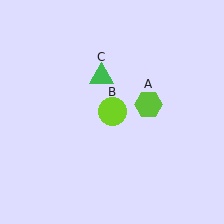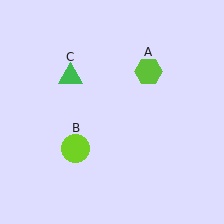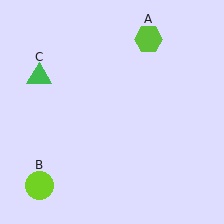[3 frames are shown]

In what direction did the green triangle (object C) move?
The green triangle (object C) moved left.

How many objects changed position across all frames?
3 objects changed position: lime hexagon (object A), lime circle (object B), green triangle (object C).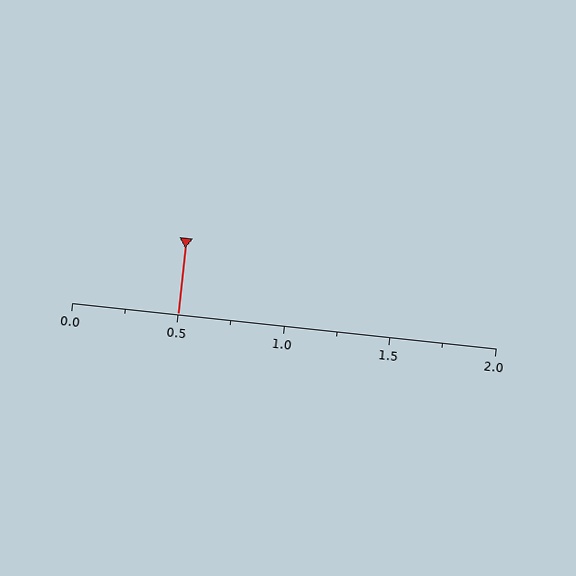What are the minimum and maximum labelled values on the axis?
The axis runs from 0.0 to 2.0.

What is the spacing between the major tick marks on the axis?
The major ticks are spaced 0.5 apart.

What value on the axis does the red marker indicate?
The marker indicates approximately 0.5.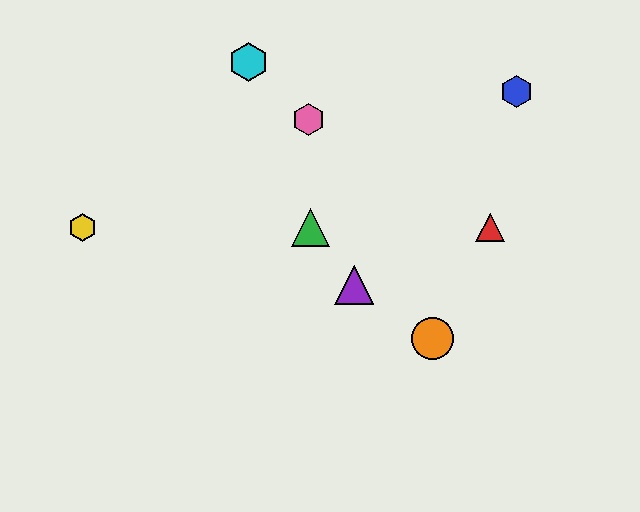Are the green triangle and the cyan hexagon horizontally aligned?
No, the green triangle is at y≈227 and the cyan hexagon is at y≈62.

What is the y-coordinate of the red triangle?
The red triangle is at y≈227.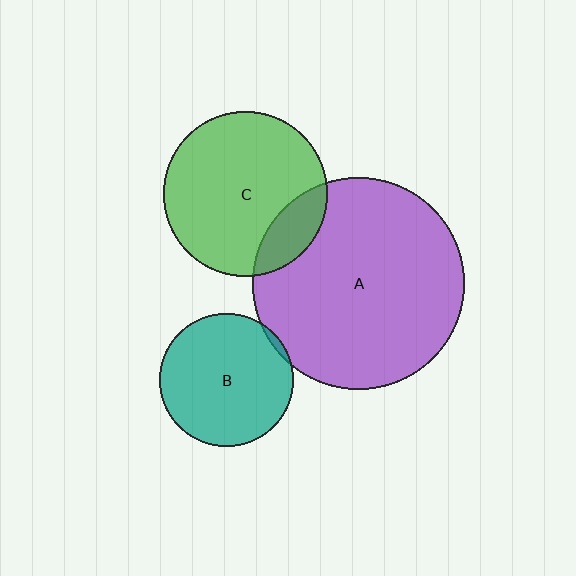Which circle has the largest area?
Circle A (purple).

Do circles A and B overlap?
Yes.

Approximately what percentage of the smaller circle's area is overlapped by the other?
Approximately 5%.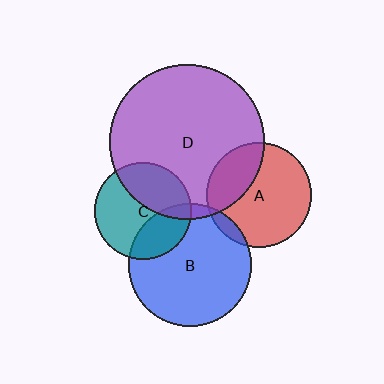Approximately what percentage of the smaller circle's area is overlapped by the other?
Approximately 40%.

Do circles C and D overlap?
Yes.